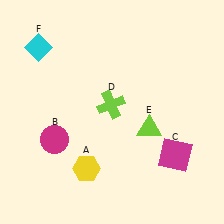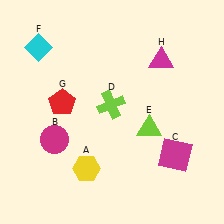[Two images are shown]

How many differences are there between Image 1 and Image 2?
There are 2 differences between the two images.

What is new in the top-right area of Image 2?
A magenta triangle (H) was added in the top-right area of Image 2.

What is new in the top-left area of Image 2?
A red pentagon (G) was added in the top-left area of Image 2.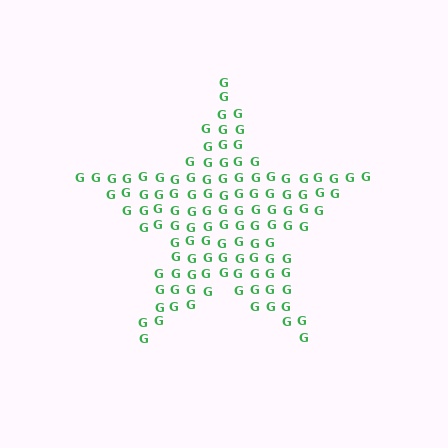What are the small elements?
The small elements are letter G's.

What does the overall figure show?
The overall figure shows a star.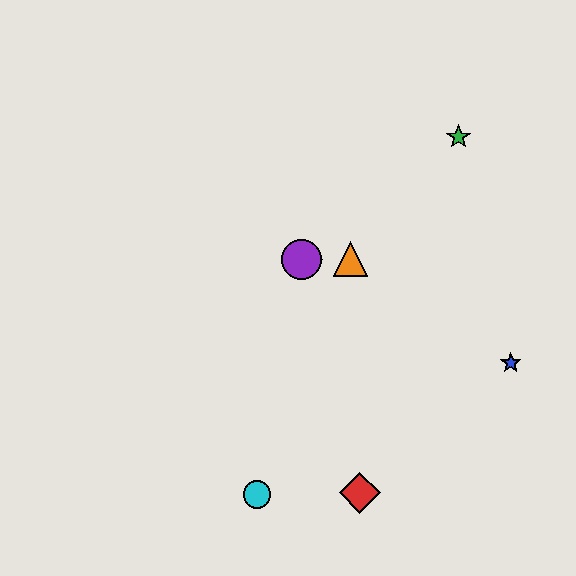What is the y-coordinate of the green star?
The green star is at y≈137.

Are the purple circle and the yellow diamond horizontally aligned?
Yes, both are at y≈259.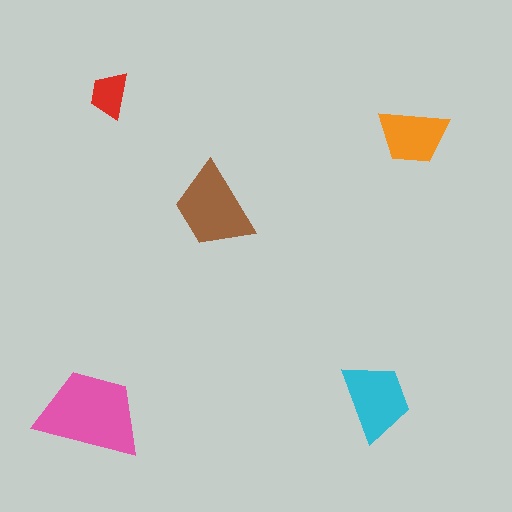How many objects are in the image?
There are 5 objects in the image.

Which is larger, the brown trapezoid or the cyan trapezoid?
The brown one.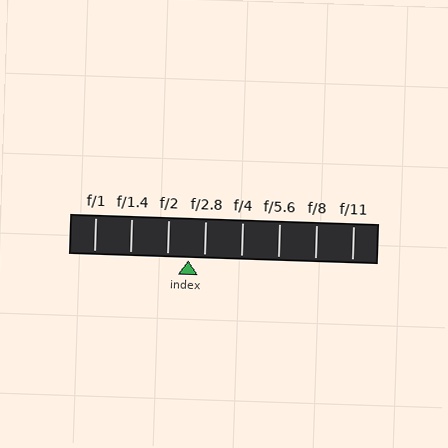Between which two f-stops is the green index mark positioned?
The index mark is between f/2 and f/2.8.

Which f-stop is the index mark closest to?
The index mark is closest to f/2.8.